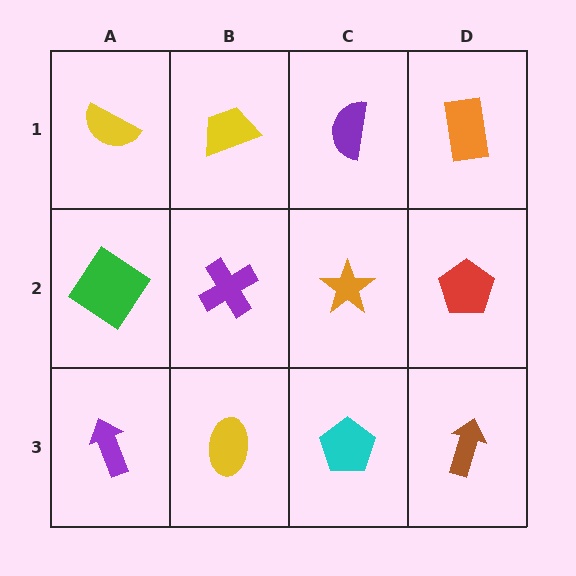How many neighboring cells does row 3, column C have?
3.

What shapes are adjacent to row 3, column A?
A green diamond (row 2, column A), a yellow ellipse (row 3, column B).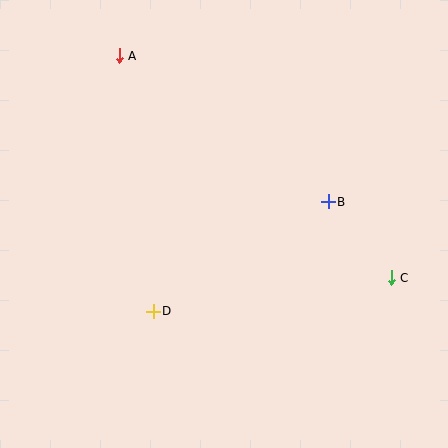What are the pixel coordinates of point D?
Point D is at (153, 311).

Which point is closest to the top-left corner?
Point A is closest to the top-left corner.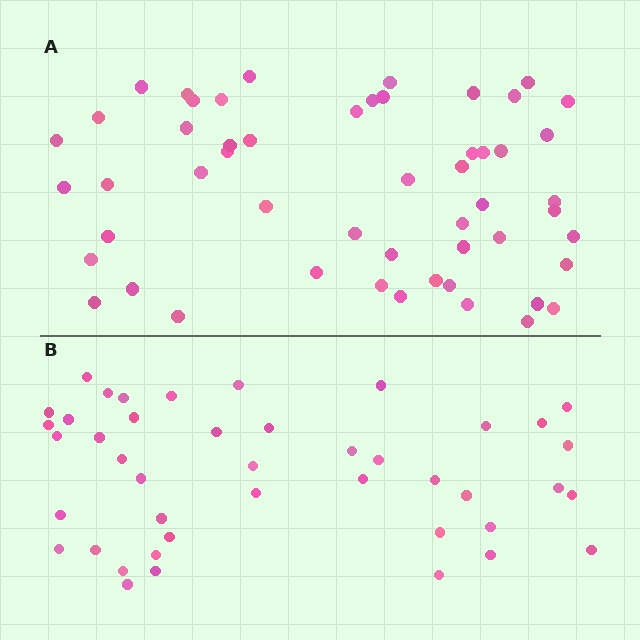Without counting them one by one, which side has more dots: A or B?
Region A (the top region) has more dots.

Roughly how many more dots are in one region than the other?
Region A has roughly 10 or so more dots than region B.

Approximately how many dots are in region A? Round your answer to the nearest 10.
About 50 dots. (The exact count is 53, which rounds to 50.)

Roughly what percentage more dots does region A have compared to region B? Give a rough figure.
About 25% more.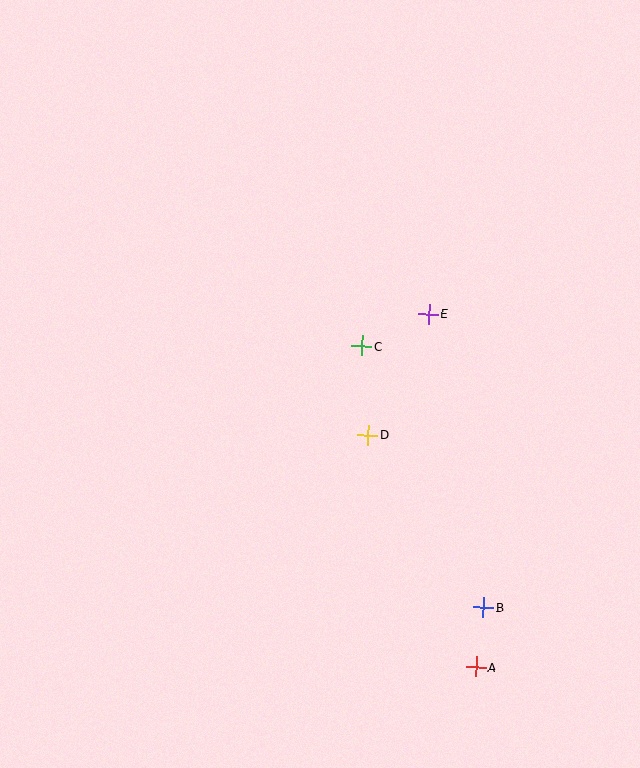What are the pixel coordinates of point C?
Point C is at (362, 346).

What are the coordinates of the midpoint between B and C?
The midpoint between B and C is at (423, 477).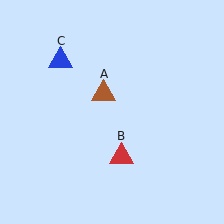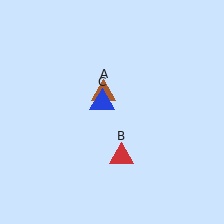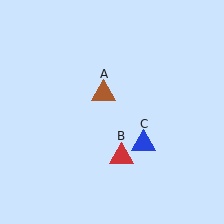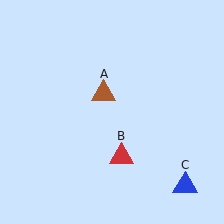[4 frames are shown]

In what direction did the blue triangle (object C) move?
The blue triangle (object C) moved down and to the right.